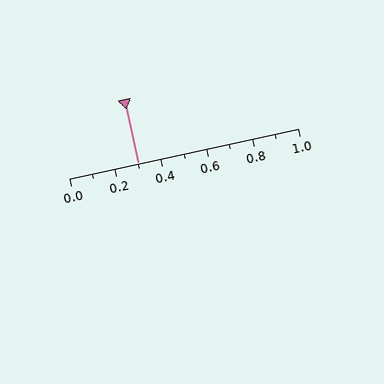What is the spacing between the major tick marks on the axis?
The major ticks are spaced 0.2 apart.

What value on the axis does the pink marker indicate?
The marker indicates approximately 0.3.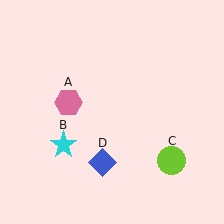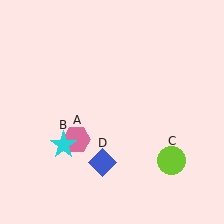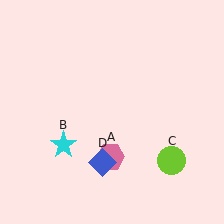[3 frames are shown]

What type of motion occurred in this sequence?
The pink hexagon (object A) rotated counterclockwise around the center of the scene.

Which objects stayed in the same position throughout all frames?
Cyan star (object B) and lime circle (object C) and blue diamond (object D) remained stationary.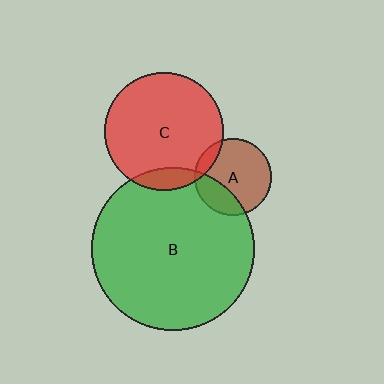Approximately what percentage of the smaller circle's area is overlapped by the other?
Approximately 10%.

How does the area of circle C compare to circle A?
Approximately 2.3 times.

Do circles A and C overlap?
Yes.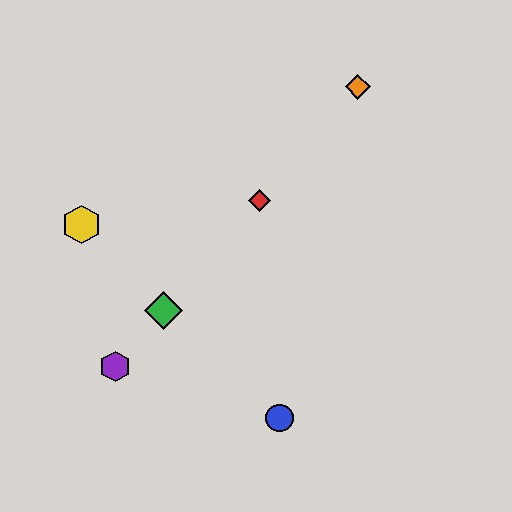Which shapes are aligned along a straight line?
The red diamond, the green diamond, the purple hexagon, the orange diamond are aligned along a straight line.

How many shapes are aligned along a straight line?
4 shapes (the red diamond, the green diamond, the purple hexagon, the orange diamond) are aligned along a straight line.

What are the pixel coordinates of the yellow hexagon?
The yellow hexagon is at (82, 224).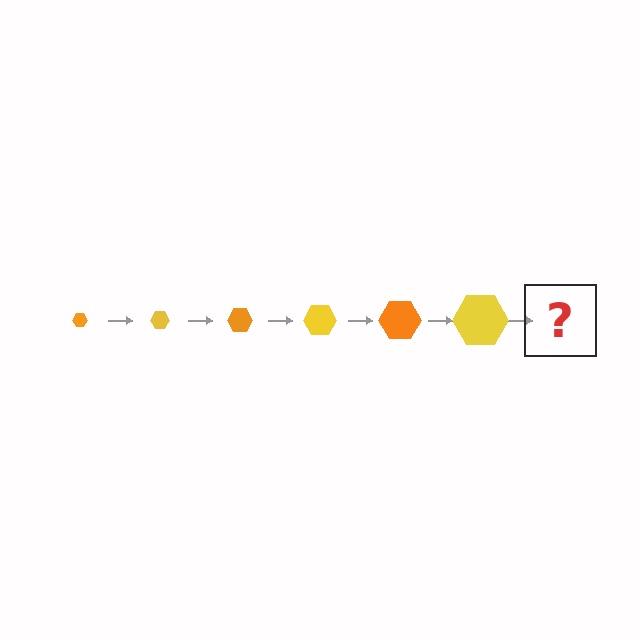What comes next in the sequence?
The next element should be an orange hexagon, larger than the previous one.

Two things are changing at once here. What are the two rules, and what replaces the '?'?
The two rules are that the hexagon grows larger each step and the color cycles through orange and yellow. The '?' should be an orange hexagon, larger than the previous one.